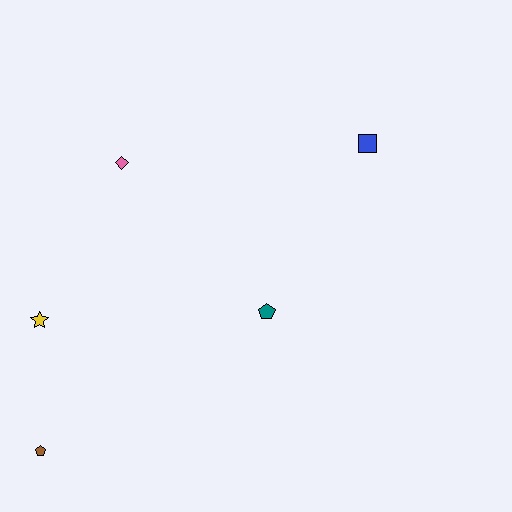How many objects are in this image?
There are 5 objects.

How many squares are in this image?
There is 1 square.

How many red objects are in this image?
There are no red objects.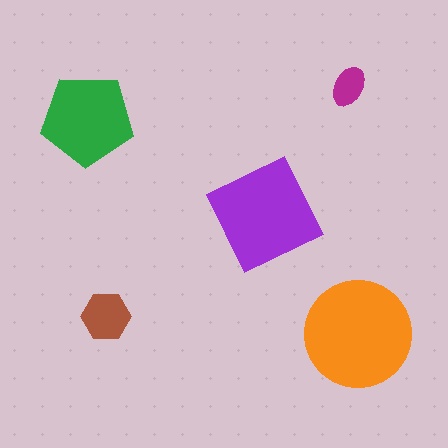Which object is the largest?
The orange circle.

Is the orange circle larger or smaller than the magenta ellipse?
Larger.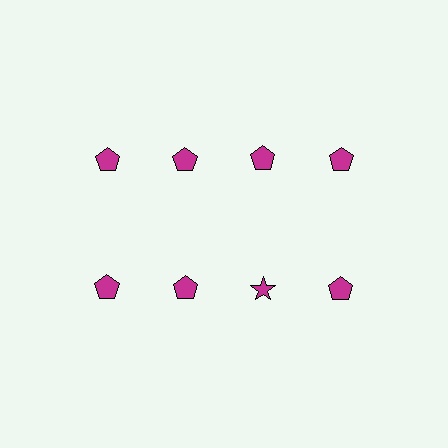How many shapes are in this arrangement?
There are 8 shapes arranged in a grid pattern.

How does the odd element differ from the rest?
It has a different shape: star instead of pentagon.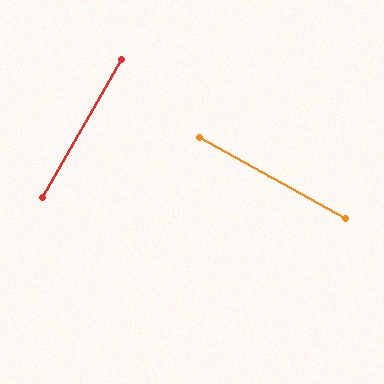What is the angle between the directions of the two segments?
Approximately 89 degrees.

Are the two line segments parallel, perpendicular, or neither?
Perpendicular — they meet at approximately 89°.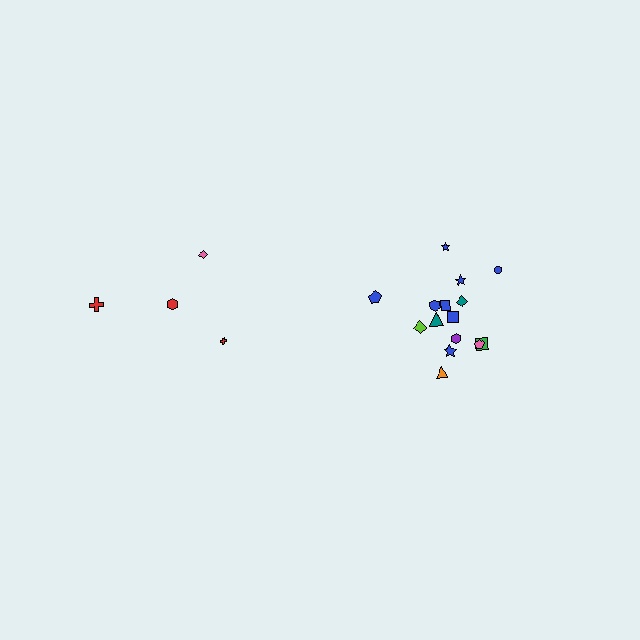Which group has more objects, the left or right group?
The right group.